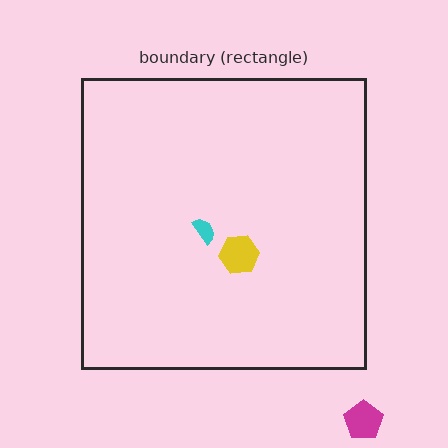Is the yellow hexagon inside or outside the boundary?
Inside.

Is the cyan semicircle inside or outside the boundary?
Inside.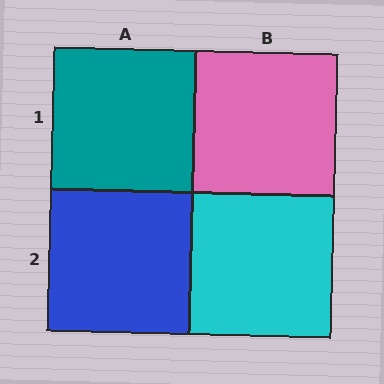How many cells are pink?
1 cell is pink.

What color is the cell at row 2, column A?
Blue.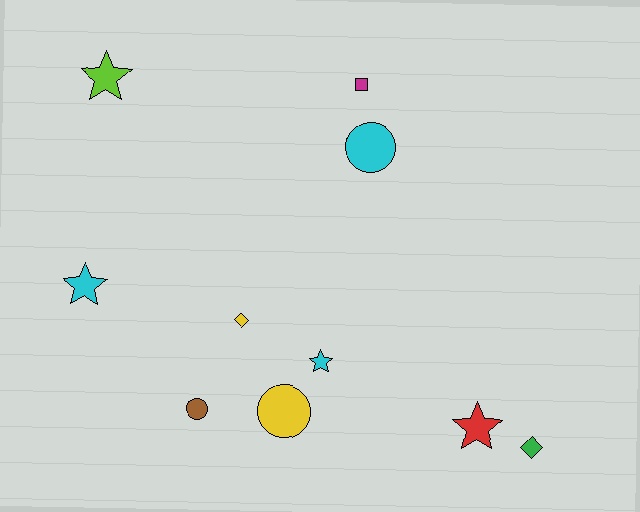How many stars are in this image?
There are 4 stars.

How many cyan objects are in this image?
There are 3 cyan objects.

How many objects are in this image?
There are 10 objects.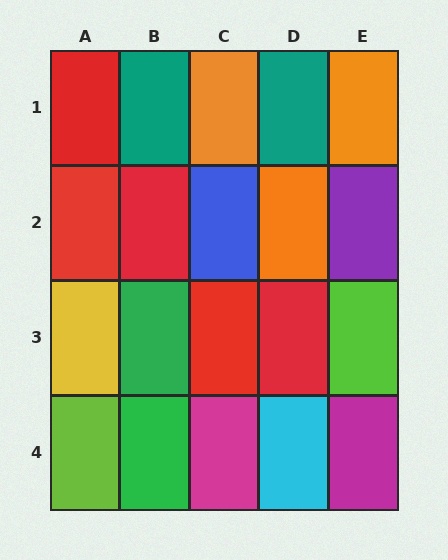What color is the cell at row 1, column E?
Orange.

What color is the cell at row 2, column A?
Red.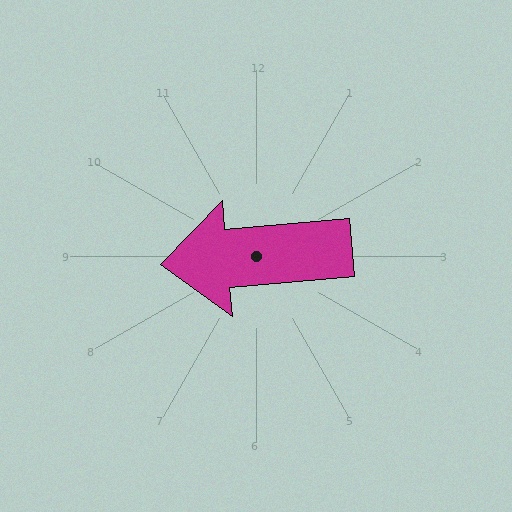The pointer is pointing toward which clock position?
Roughly 9 o'clock.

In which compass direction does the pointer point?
West.